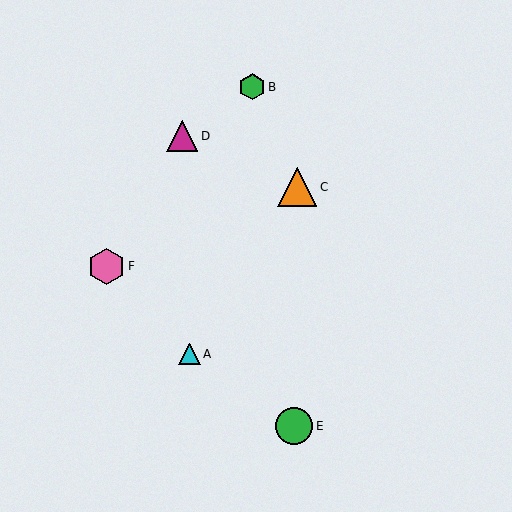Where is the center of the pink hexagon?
The center of the pink hexagon is at (106, 266).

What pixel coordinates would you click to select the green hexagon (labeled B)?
Click at (252, 87) to select the green hexagon B.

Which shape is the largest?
The orange triangle (labeled C) is the largest.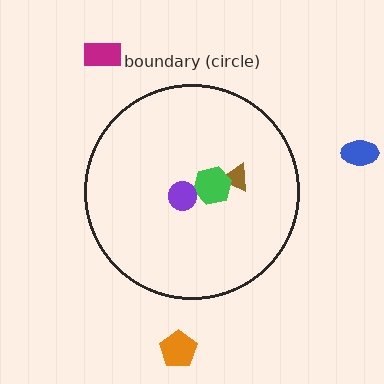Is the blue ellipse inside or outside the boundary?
Outside.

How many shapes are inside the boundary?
3 inside, 3 outside.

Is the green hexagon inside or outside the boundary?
Inside.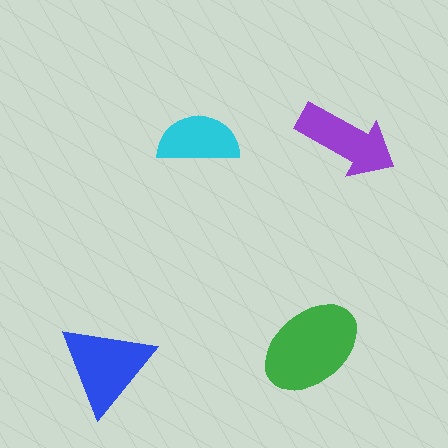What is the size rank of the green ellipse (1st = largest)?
1st.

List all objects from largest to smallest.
The green ellipse, the blue triangle, the purple arrow, the cyan semicircle.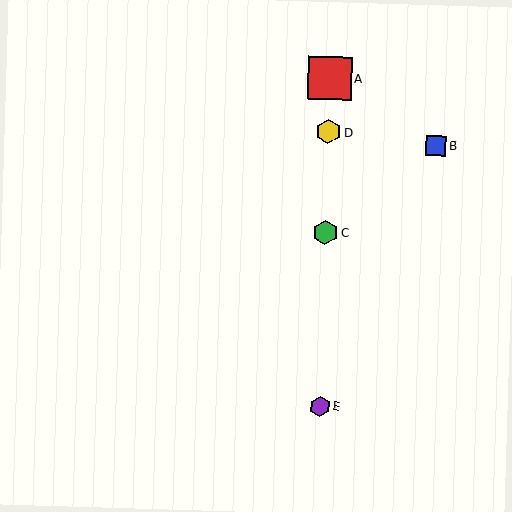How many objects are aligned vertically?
4 objects (A, C, D, E) are aligned vertically.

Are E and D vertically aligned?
Yes, both are at x≈320.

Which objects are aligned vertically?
Objects A, C, D, E are aligned vertically.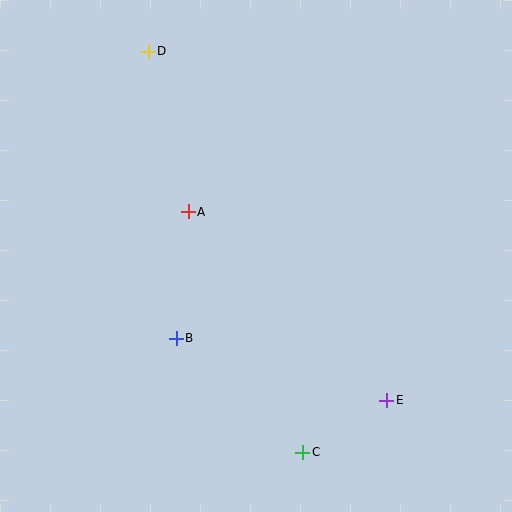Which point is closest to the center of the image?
Point A at (188, 212) is closest to the center.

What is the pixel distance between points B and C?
The distance between B and C is 170 pixels.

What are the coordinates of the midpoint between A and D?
The midpoint between A and D is at (168, 132).